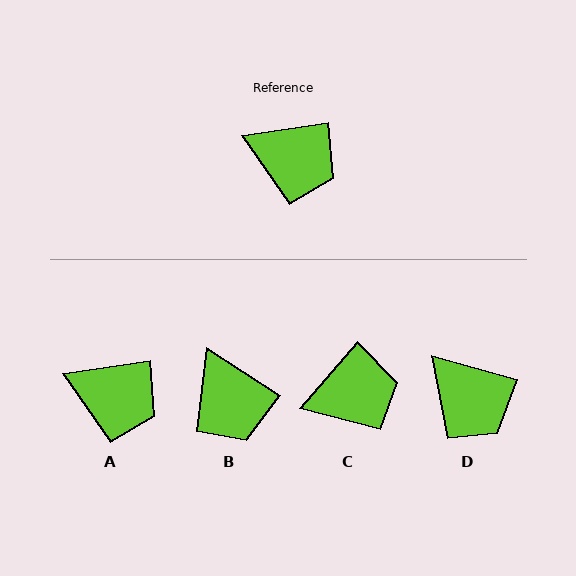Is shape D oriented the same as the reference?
No, it is off by about 24 degrees.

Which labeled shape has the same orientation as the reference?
A.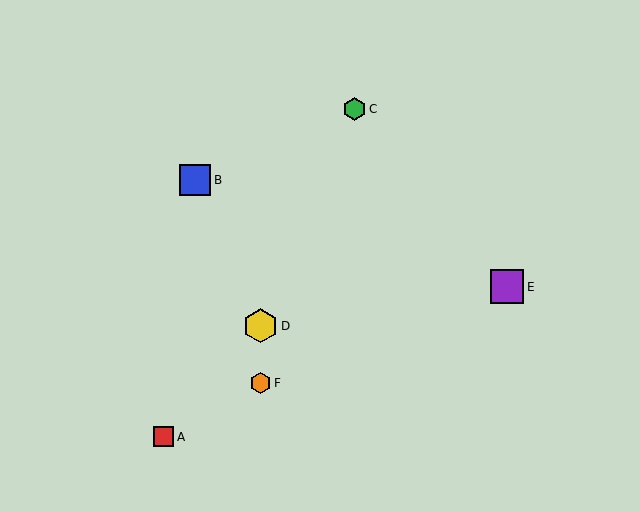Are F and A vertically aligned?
No, F is at x≈260 and A is at x≈164.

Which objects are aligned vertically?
Objects D, F are aligned vertically.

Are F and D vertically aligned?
Yes, both are at x≈260.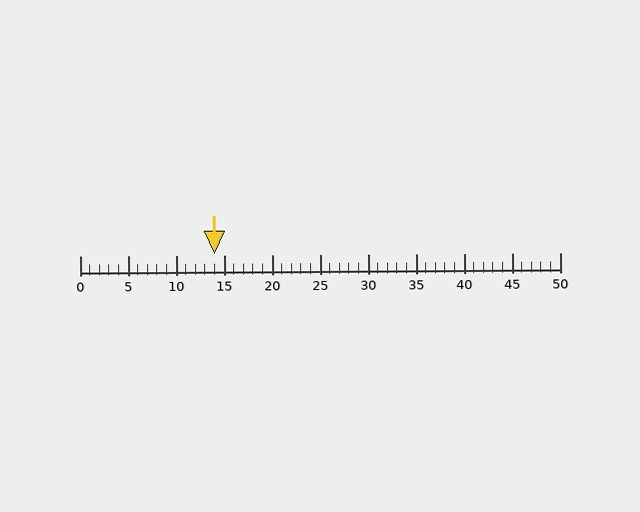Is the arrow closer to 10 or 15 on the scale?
The arrow is closer to 15.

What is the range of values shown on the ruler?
The ruler shows values from 0 to 50.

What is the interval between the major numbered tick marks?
The major tick marks are spaced 5 units apart.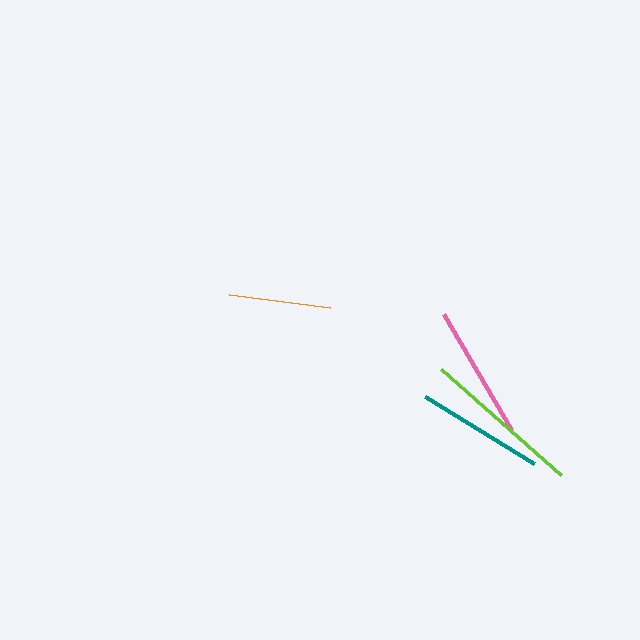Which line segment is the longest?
The lime line is the longest at approximately 161 pixels.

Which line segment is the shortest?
The orange line is the shortest at approximately 102 pixels.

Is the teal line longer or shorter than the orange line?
The teal line is longer than the orange line.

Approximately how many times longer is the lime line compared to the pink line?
The lime line is approximately 1.2 times the length of the pink line.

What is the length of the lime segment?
The lime segment is approximately 161 pixels long.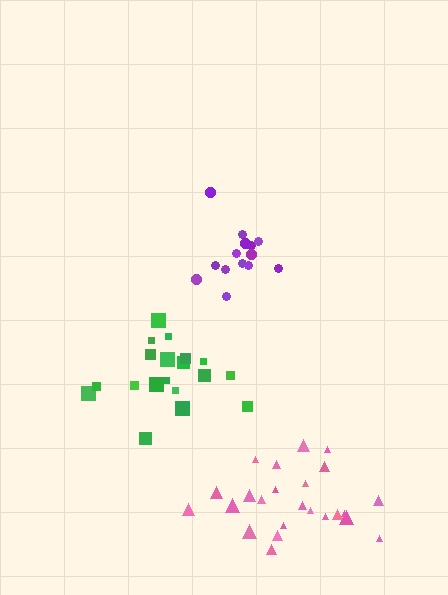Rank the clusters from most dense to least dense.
purple, green, pink.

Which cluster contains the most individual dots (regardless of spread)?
Pink (24).